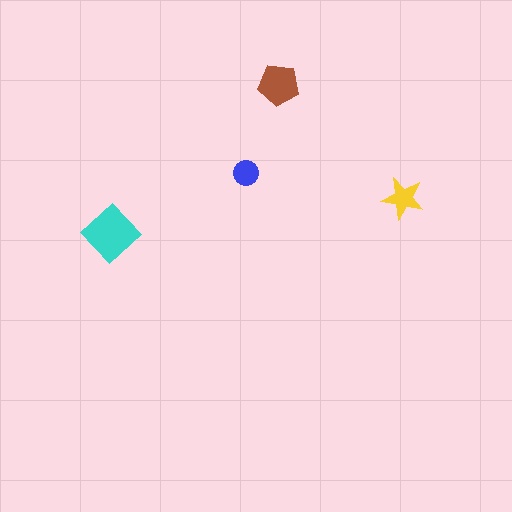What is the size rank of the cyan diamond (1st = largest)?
1st.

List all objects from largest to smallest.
The cyan diamond, the brown pentagon, the yellow star, the blue circle.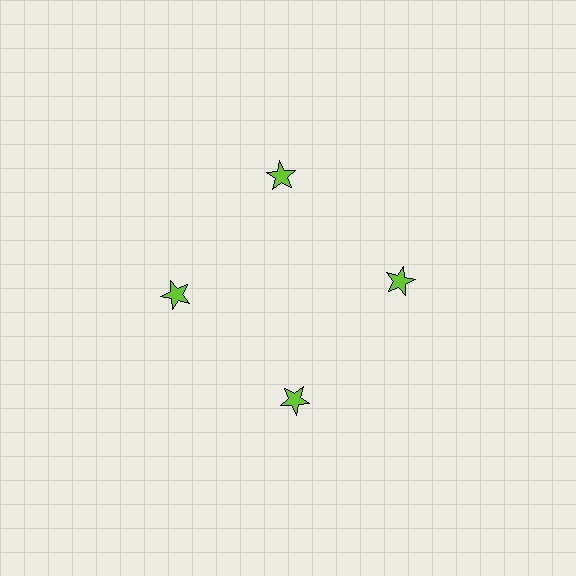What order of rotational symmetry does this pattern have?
This pattern has 4-fold rotational symmetry.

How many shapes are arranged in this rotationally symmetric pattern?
There are 4 shapes, arranged in 4 groups of 1.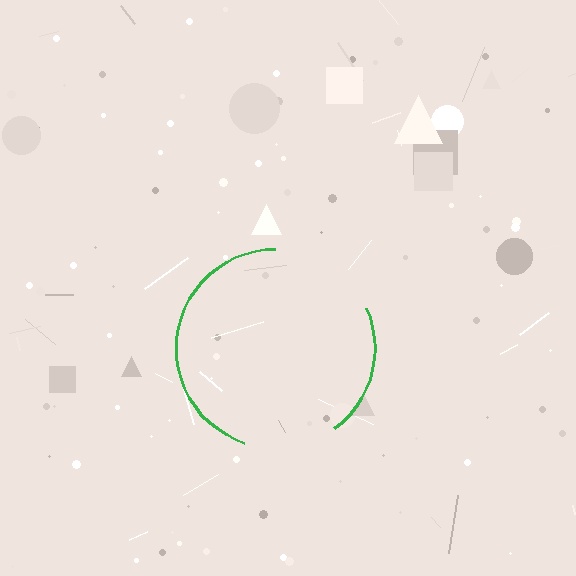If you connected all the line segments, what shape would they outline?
They would outline a circle.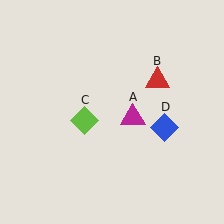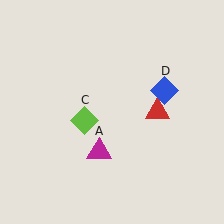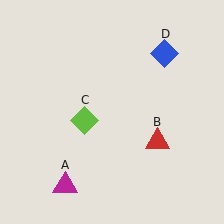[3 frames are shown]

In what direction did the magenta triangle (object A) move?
The magenta triangle (object A) moved down and to the left.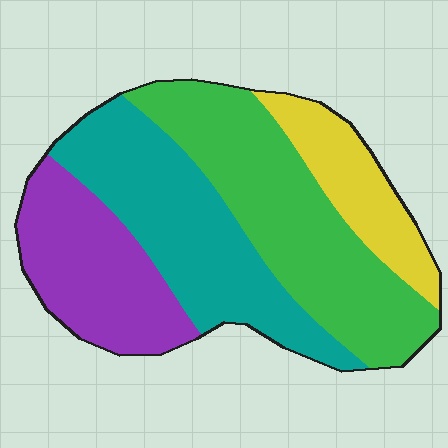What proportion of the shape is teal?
Teal takes up between a sixth and a third of the shape.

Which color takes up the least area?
Yellow, at roughly 15%.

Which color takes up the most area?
Green, at roughly 35%.